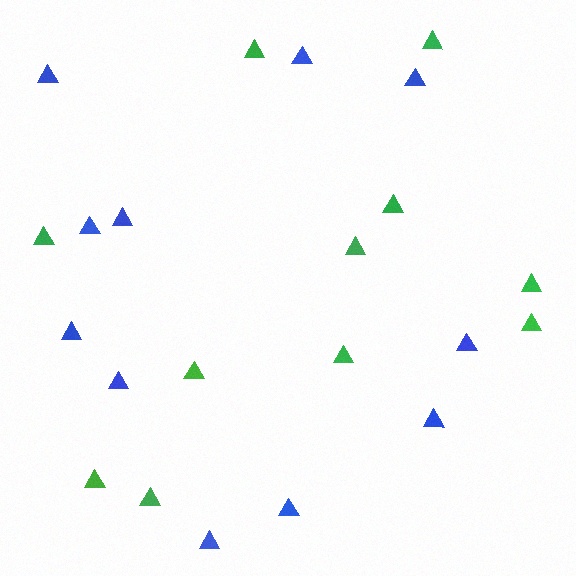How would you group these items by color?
There are 2 groups: one group of green triangles (11) and one group of blue triangles (11).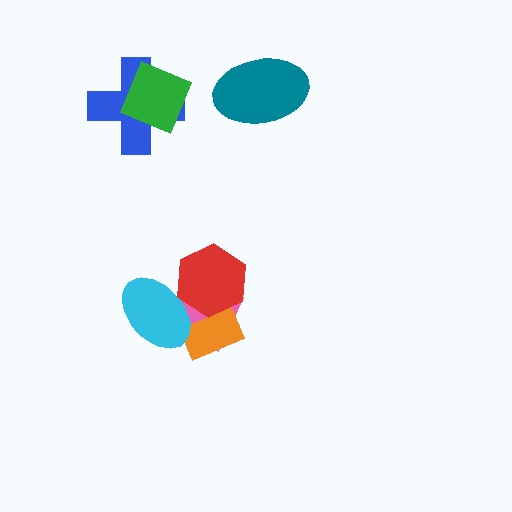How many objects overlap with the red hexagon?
3 objects overlap with the red hexagon.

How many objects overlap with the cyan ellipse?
3 objects overlap with the cyan ellipse.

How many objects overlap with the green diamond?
1 object overlaps with the green diamond.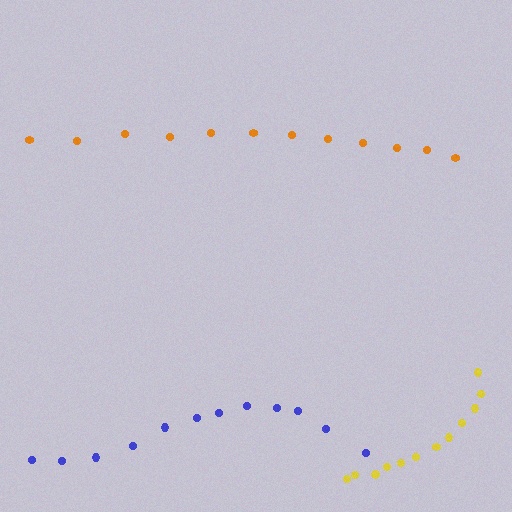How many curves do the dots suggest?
There are 3 distinct paths.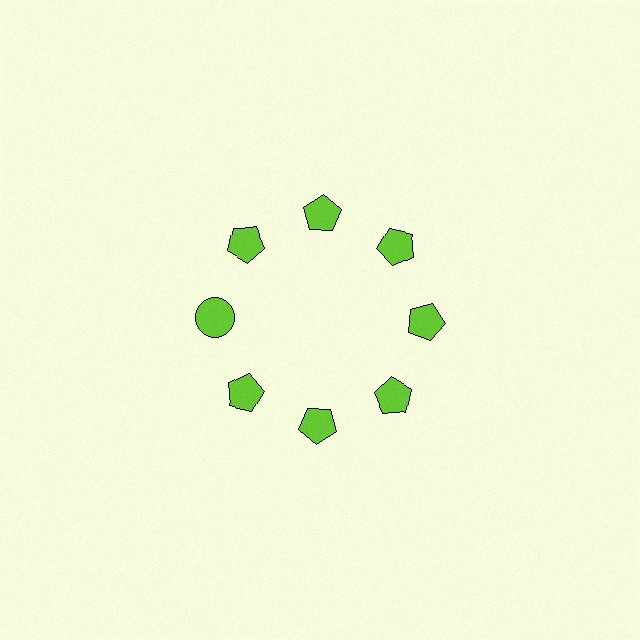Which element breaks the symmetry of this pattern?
The lime circle at roughly the 9 o'clock position breaks the symmetry. All other shapes are lime pentagons.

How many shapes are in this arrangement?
There are 8 shapes arranged in a ring pattern.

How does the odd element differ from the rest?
It has a different shape: circle instead of pentagon.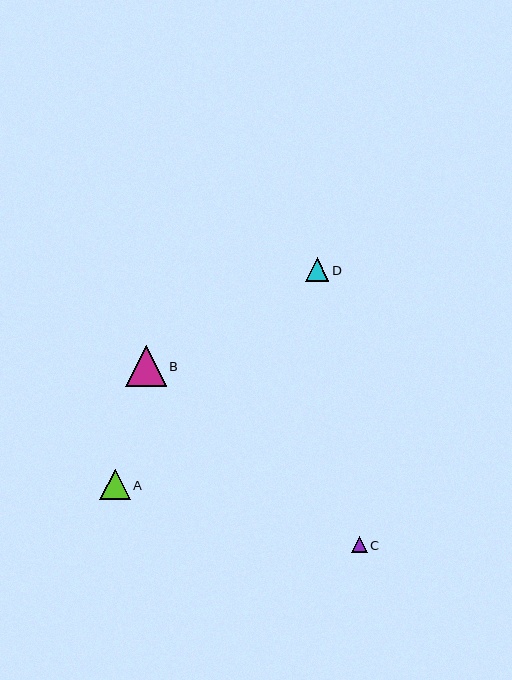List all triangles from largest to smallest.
From largest to smallest: B, A, D, C.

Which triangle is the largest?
Triangle B is the largest with a size of approximately 40 pixels.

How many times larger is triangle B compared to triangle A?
Triangle B is approximately 1.3 times the size of triangle A.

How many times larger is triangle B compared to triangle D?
Triangle B is approximately 1.7 times the size of triangle D.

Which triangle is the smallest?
Triangle C is the smallest with a size of approximately 16 pixels.